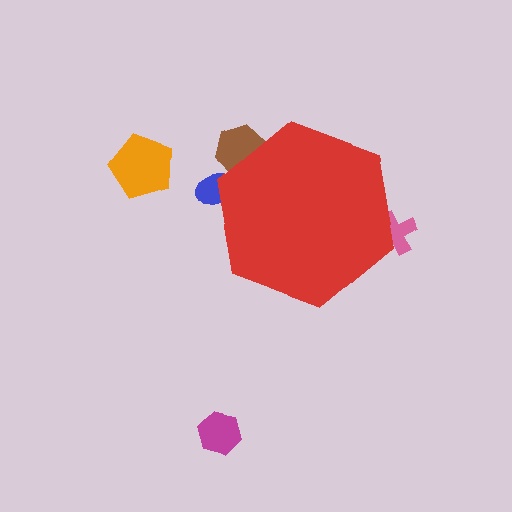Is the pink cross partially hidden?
Yes, the pink cross is partially hidden behind the red hexagon.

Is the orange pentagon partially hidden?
No, the orange pentagon is fully visible.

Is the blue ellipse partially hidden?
Yes, the blue ellipse is partially hidden behind the red hexagon.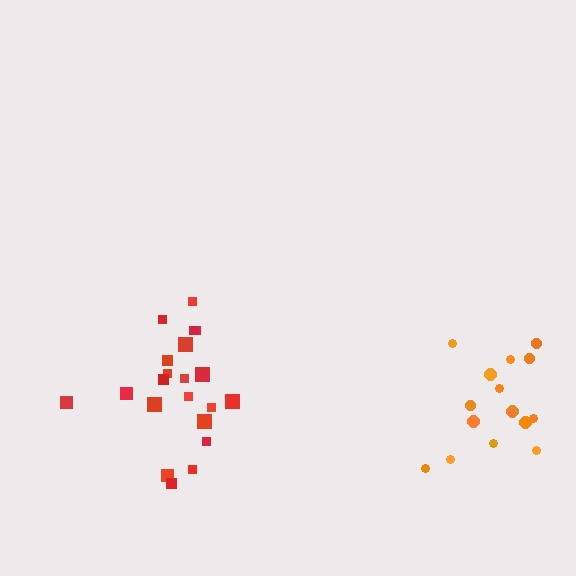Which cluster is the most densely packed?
Orange.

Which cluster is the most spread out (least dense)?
Red.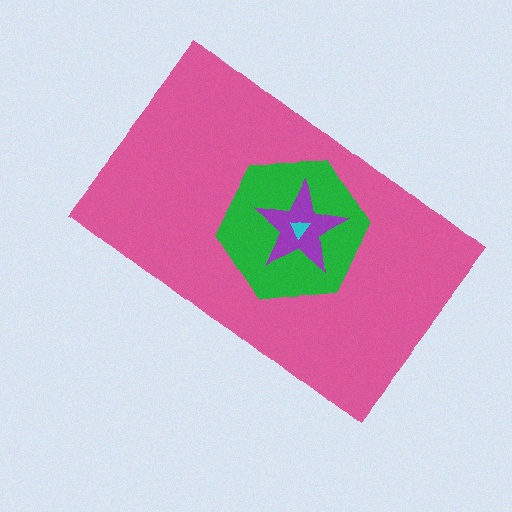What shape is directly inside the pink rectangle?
The green hexagon.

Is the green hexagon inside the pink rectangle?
Yes.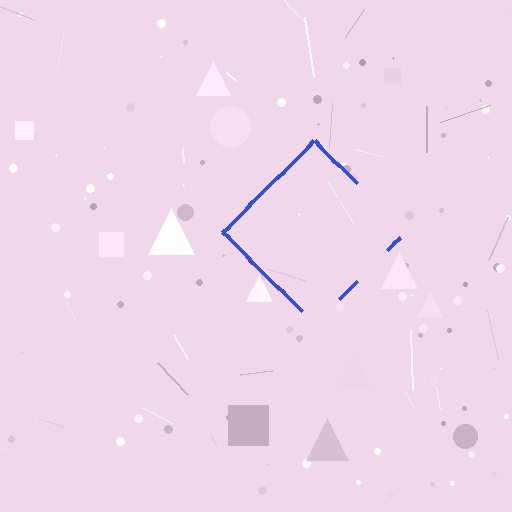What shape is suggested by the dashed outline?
The dashed outline suggests a diamond.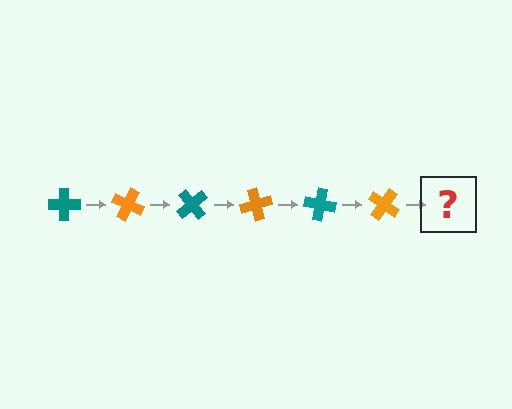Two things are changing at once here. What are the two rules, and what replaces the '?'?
The two rules are that it rotates 25 degrees each step and the color cycles through teal and orange. The '?' should be a teal cross, rotated 150 degrees from the start.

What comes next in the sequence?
The next element should be a teal cross, rotated 150 degrees from the start.